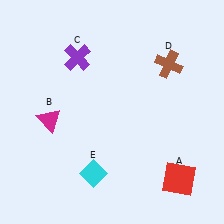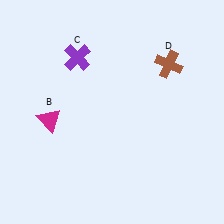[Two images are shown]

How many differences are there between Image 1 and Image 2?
There are 2 differences between the two images.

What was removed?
The cyan diamond (E), the red square (A) were removed in Image 2.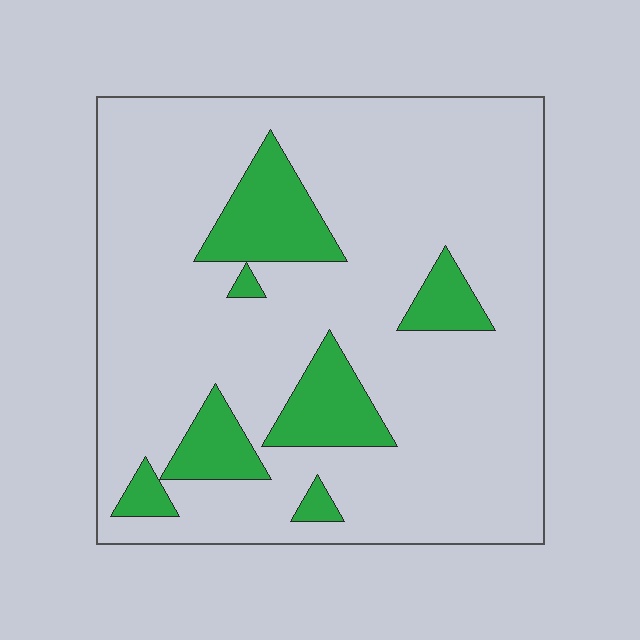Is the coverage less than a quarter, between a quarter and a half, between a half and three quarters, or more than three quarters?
Less than a quarter.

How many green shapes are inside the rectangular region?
7.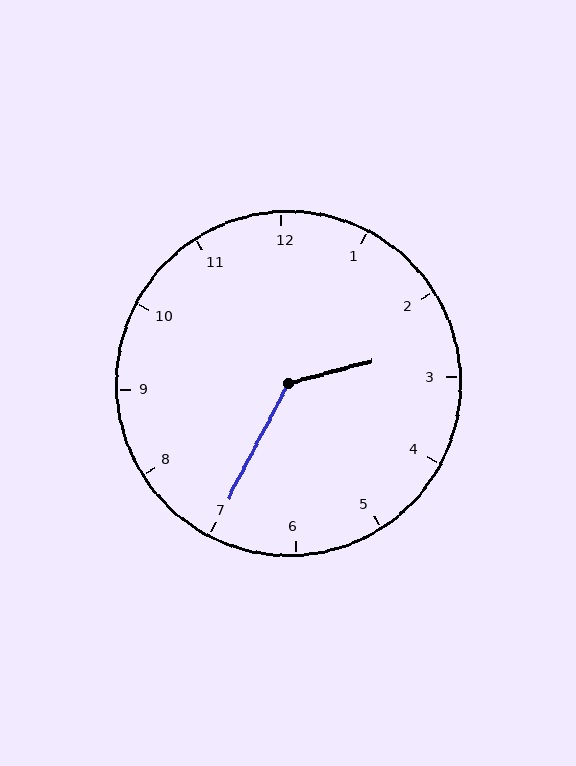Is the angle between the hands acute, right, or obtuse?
It is obtuse.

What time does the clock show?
2:35.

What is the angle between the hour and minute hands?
Approximately 132 degrees.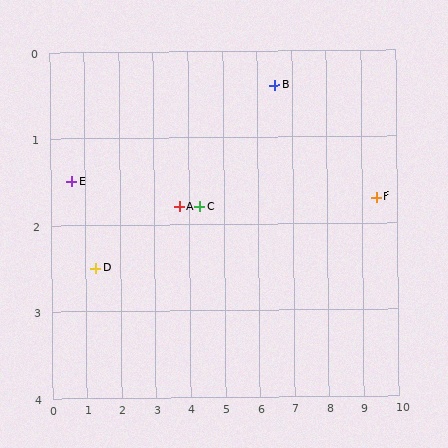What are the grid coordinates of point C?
Point C is at approximately (4.3, 1.8).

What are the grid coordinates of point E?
Point E is at approximately (0.6, 1.5).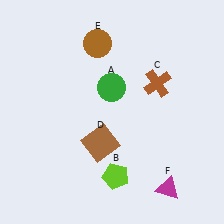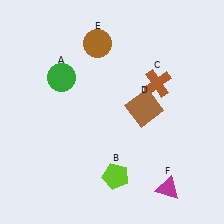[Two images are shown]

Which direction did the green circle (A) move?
The green circle (A) moved left.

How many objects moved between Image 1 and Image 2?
2 objects moved between the two images.